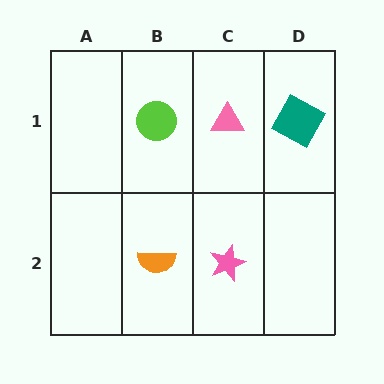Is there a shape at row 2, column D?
No, that cell is empty.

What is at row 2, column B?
An orange semicircle.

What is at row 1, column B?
A lime circle.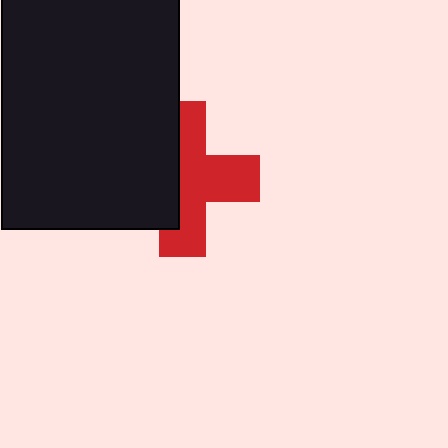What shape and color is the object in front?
The object in front is a black rectangle.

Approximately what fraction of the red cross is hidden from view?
Roughly 42% of the red cross is hidden behind the black rectangle.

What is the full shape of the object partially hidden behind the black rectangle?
The partially hidden object is a red cross.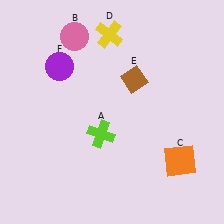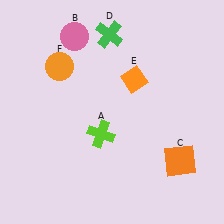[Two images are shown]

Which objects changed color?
D changed from yellow to green. E changed from brown to orange. F changed from purple to orange.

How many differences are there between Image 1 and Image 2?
There are 3 differences between the two images.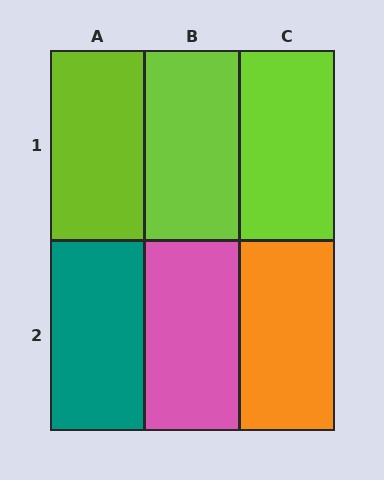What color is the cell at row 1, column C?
Lime.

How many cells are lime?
3 cells are lime.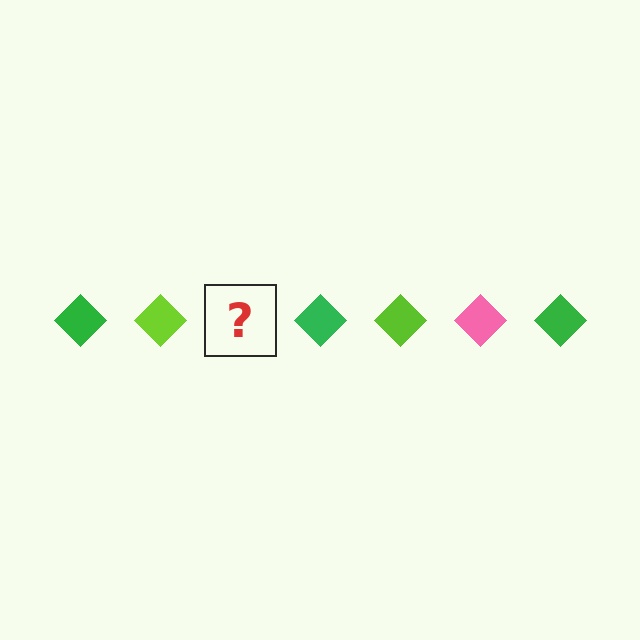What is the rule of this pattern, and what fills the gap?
The rule is that the pattern cycles through green, lime, pink diamonds. The gap should be filled with a pink diamond.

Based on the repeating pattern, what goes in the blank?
The blank should be a pink diamond.